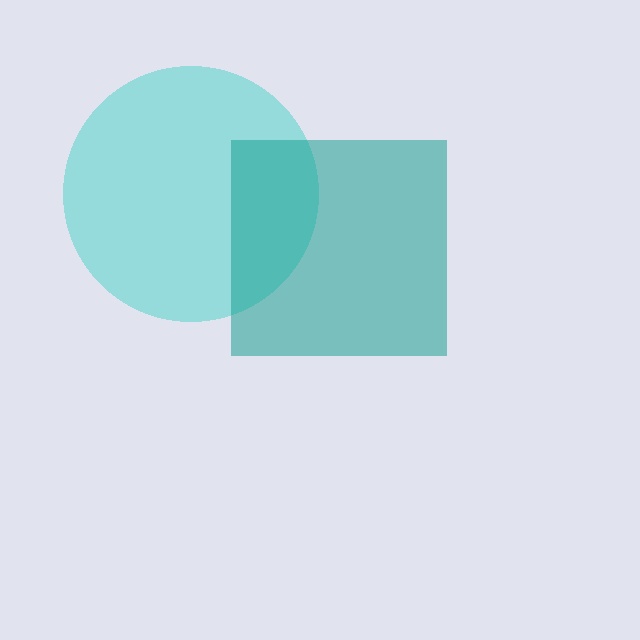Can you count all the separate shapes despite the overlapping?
Yes, there are 2 separate shapes.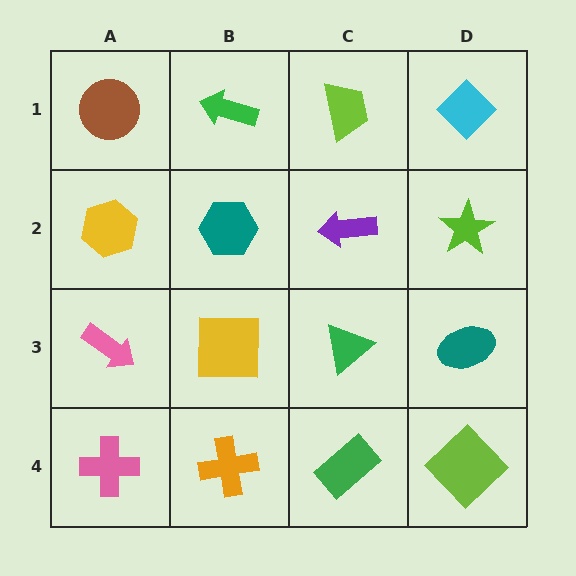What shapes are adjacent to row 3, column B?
A teal hexagon (row 2, column B), an orange cross (row 4, column B), a pink arrow (row 3, column A), a green triangle (row 3, column C).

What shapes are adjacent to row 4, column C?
A green triangle (row 3, column C), an orange cross (row 4, column B), a lime diamond (row 4, column D).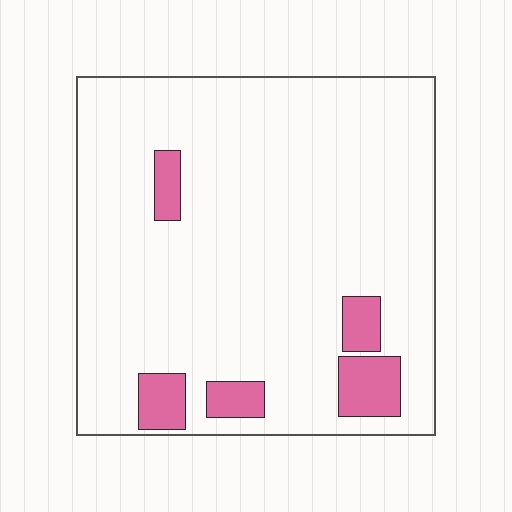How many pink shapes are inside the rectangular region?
5.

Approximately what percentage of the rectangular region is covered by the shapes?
Approximately 10%.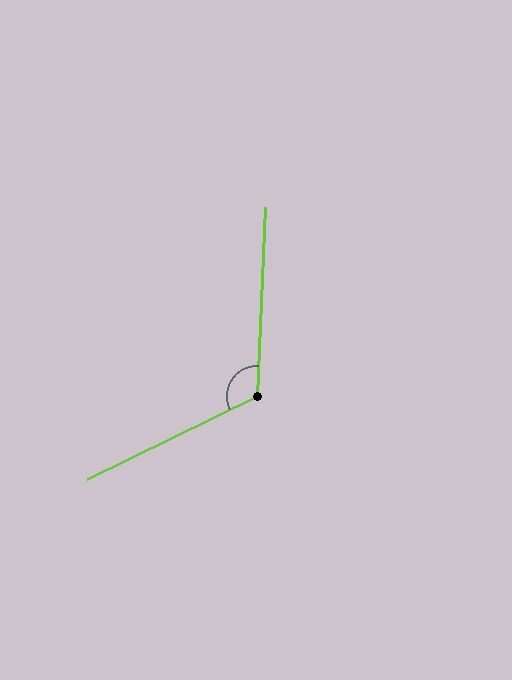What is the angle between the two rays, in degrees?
Approximately 118 degrees.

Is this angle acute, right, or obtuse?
It is obtuse.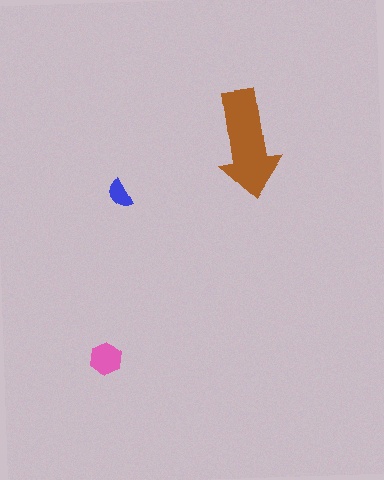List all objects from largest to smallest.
The brown arrow, the pink hexagon, the blue semicircle.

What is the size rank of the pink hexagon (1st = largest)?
2nd.